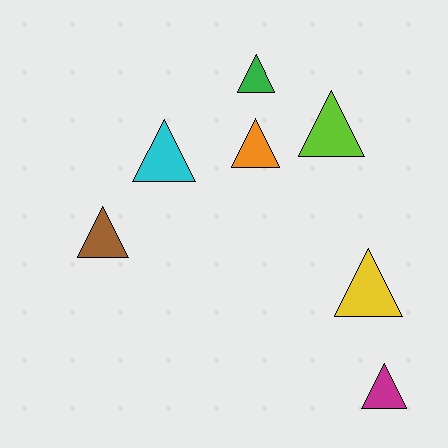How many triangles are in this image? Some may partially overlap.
There are 7 triangles.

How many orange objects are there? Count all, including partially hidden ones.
There is 1 orange object.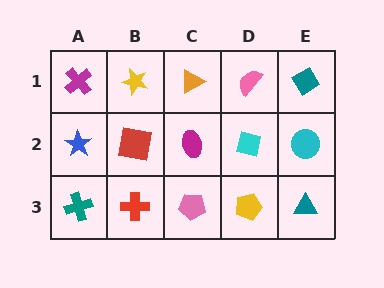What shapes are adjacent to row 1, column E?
A cyan circle (row 2, column E), a pink semicircle (row 1, column D).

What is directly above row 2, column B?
A yellow star.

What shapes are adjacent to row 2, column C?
An orange triangle (row 1, column C), a pink pentagon (row 3, column C), a red square (row 2, column B), a cyan square (row 2, column D).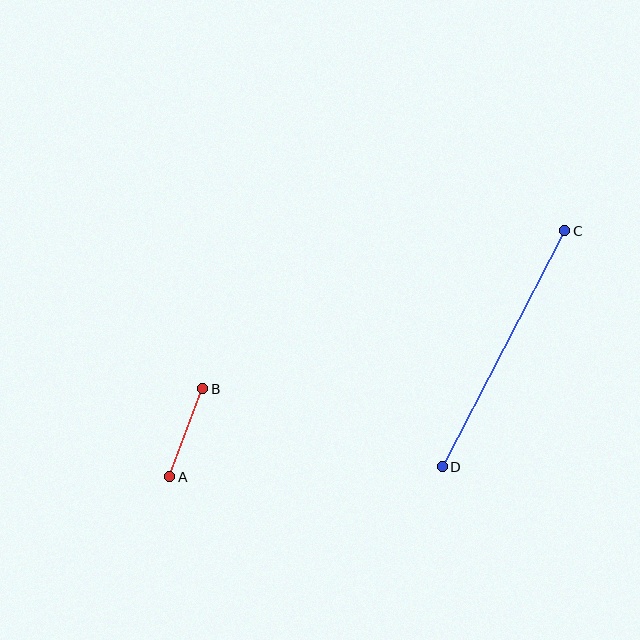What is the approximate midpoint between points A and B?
The midpoint is at approximately (186, 433) pixels.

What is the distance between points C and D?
The distance is approximately 266 pixels.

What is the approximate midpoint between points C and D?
The midpoint is at approximately (503, 349) pixels.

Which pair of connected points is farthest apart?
Points C and D are farthest apart.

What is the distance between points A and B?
The distance is approximately 94 pixels.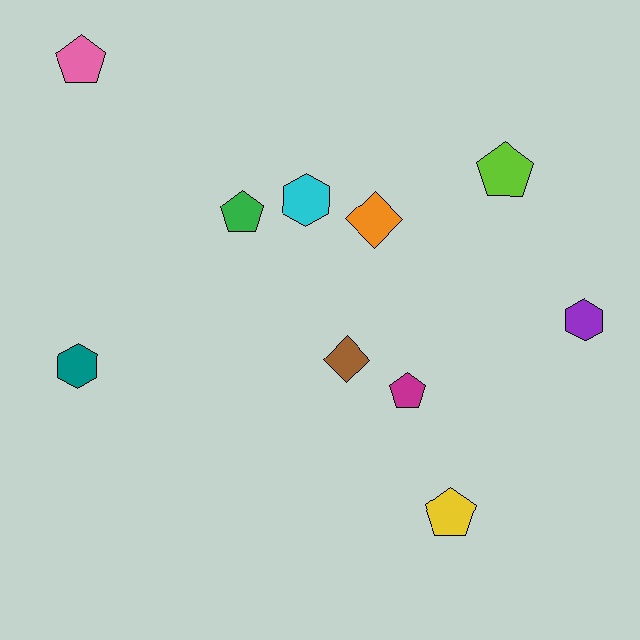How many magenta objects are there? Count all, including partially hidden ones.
There is 1 magenta object.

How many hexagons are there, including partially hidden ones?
There are 3 hexagons.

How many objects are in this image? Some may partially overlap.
There are 10 objects.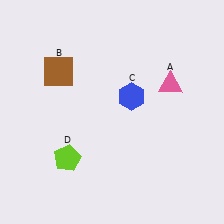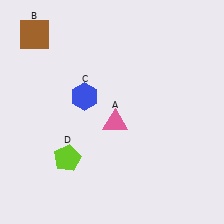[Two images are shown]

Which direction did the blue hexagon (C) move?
The blue hexagon (C) moved left.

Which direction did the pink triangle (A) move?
The pink triangle (A) moved left.